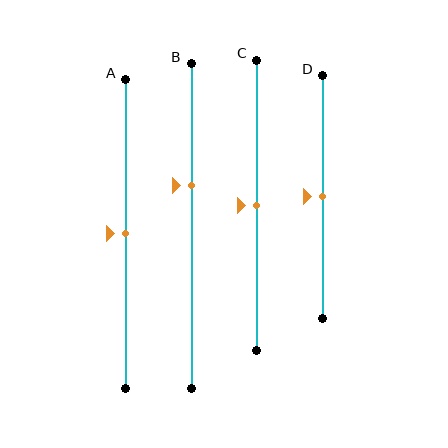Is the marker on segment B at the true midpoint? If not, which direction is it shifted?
No, the marker on segment B is shifted upward by about 12% of the segment length.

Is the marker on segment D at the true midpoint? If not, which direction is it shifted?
Yes, the marker on segment D is at the true midpoint.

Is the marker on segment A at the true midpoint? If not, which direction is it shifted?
Yes, the marker on segment A is at the true midpoint.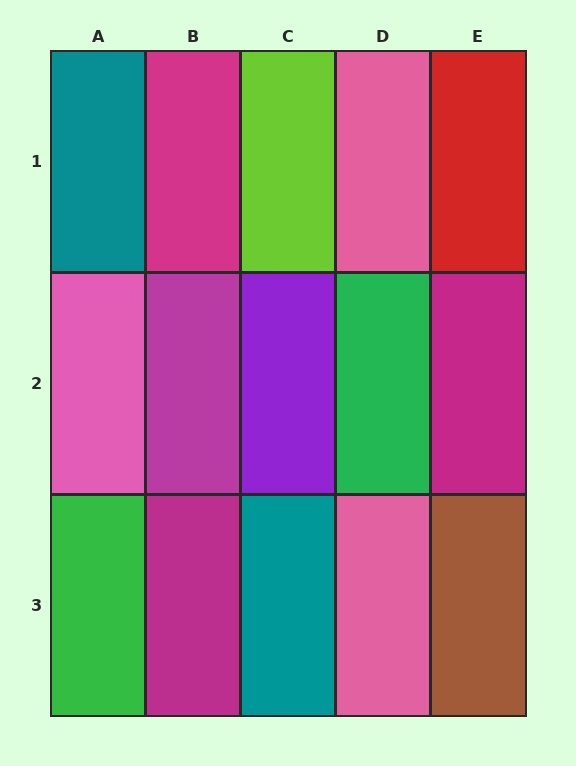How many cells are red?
1 cell is red.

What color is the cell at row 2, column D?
Green.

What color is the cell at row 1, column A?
Teal.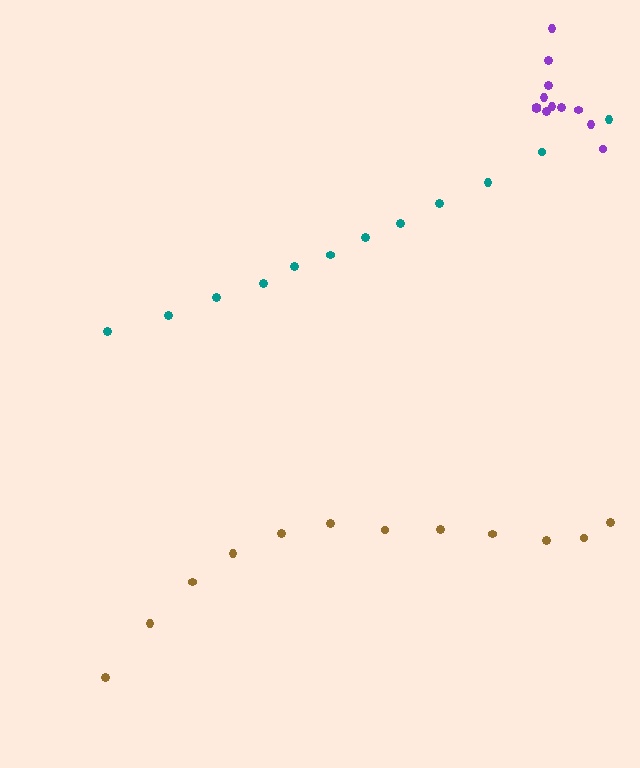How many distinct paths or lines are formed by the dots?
There are 3 distinct paths.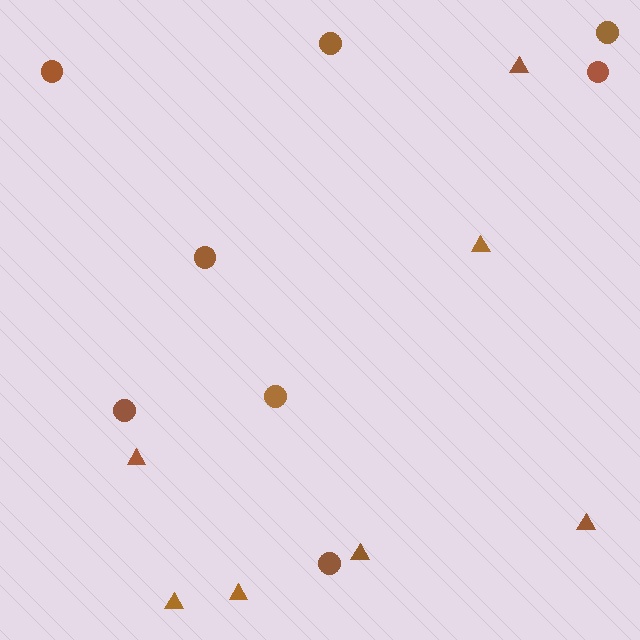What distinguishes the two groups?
There are 2 groups: one group of circles (8) and one group of triangles (7).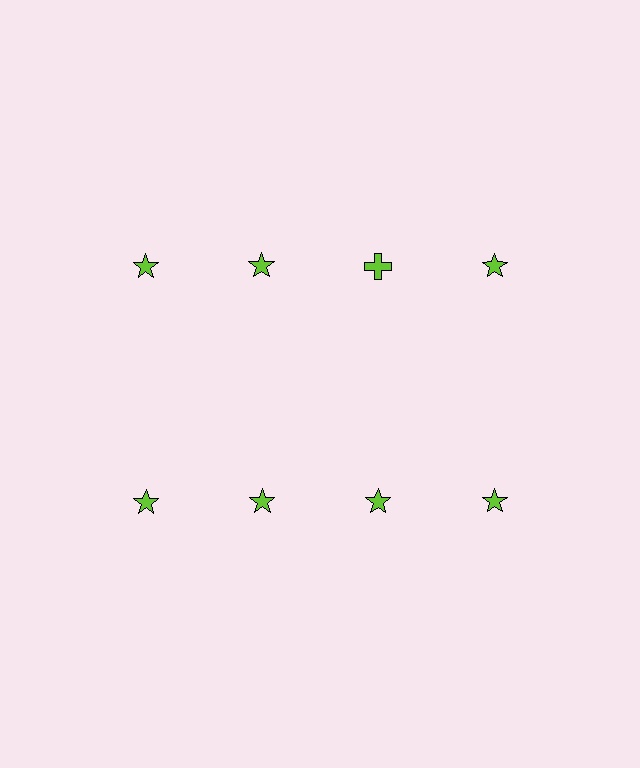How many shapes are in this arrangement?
There are 8 shapes arranged in a grid pattern.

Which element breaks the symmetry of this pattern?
The lime cross in the top row, center column breaks the symmetry. All other shapes are lime stars.